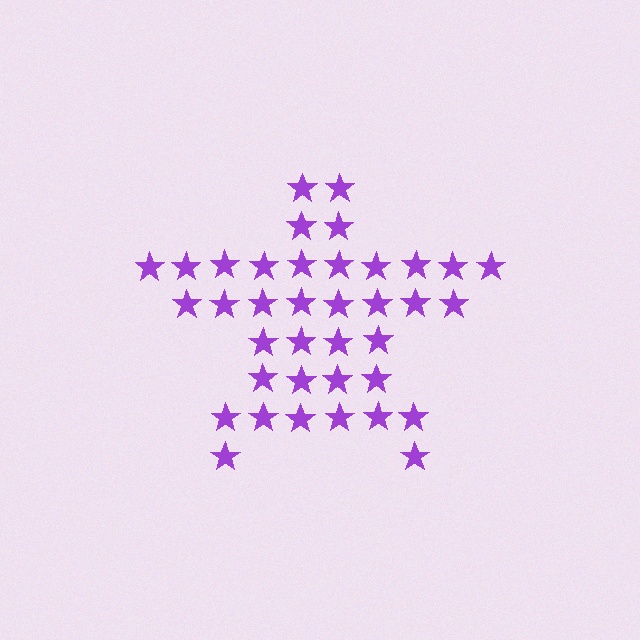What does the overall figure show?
The overall figure shows a star.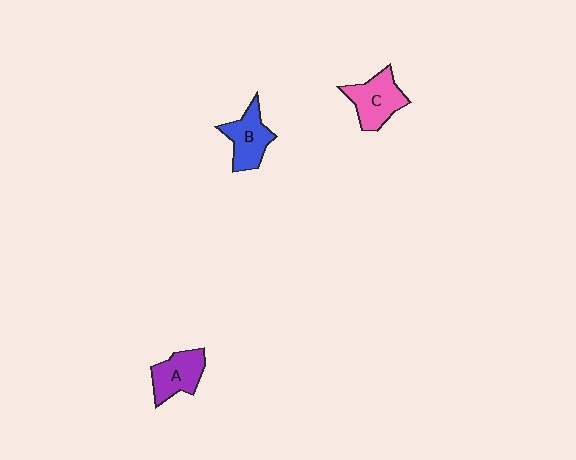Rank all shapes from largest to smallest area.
From largest to smallest: C (pink), B (blue), A (purple).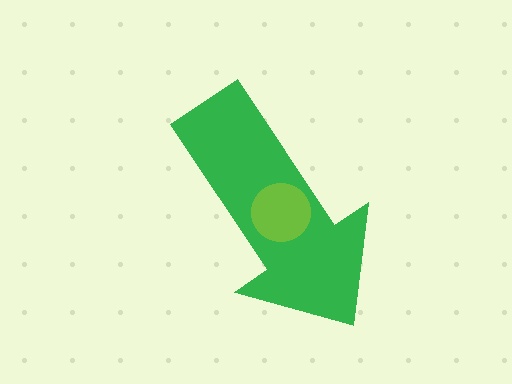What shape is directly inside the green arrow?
The lime circle.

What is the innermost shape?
The lime circle.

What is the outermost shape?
The green arrow.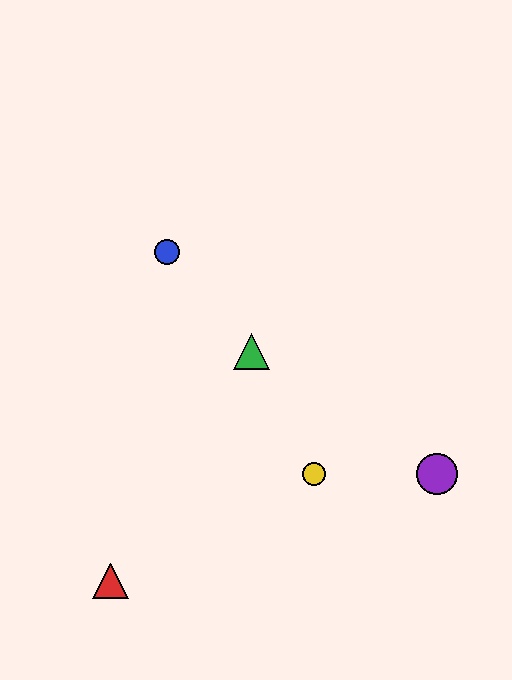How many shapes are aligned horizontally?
2 shapes (the yellow circle, the purple circle) are aligned horizontally.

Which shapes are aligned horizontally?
The yellow circle, the purple circle are aligned horizontally.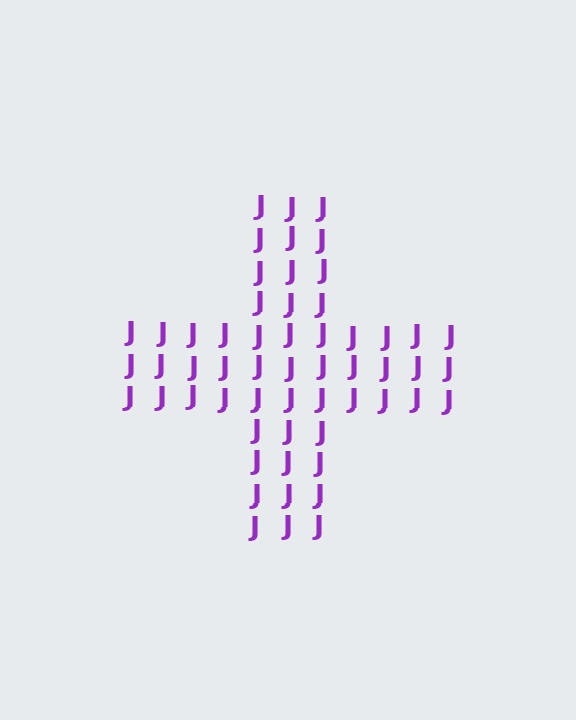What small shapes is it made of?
It is made of small letter J's.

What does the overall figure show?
The overall figure shows a cross.